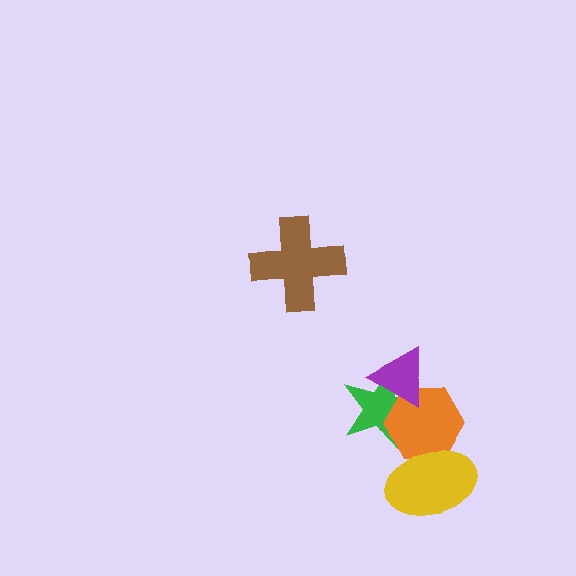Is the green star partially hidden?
Yes, it is partially covered by another shape.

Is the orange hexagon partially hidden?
Yes, it is partially covered by another shape.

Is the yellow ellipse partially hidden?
No, no other shape covers it.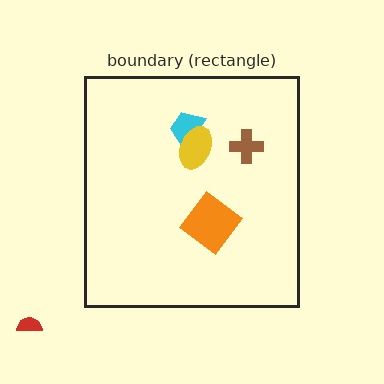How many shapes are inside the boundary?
4 inside, 1 outside.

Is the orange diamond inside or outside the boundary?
Inside.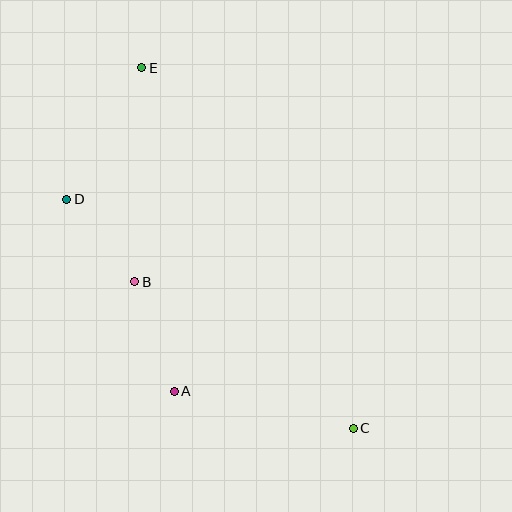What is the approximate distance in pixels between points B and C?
The distance between B and C is approximately 263 pixels.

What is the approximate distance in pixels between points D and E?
The distance between D and E is approximately 152 pixels.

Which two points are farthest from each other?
Points C and E are farthest from each other.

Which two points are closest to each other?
Points B and D are closest to each other.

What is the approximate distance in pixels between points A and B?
The distance between A and B is approximately 116 pixels.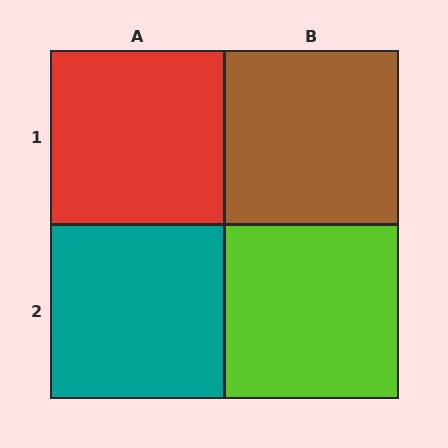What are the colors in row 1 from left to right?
Red, brown.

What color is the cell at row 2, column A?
Teal.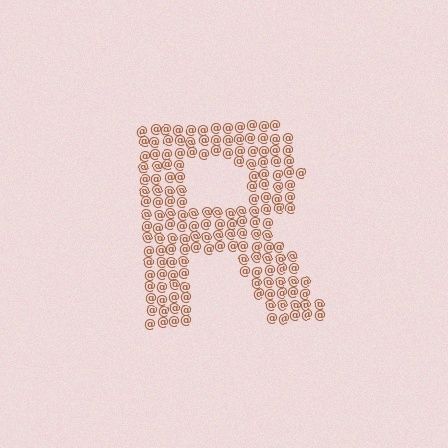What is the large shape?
The large shape is the letter R.